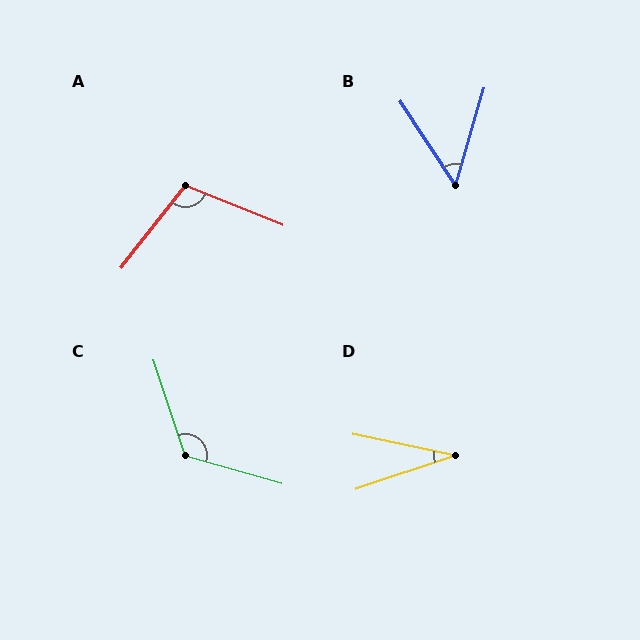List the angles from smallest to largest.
D (30°), B (50°), A (106°), C (125°).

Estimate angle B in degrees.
Approximately 50 degrees.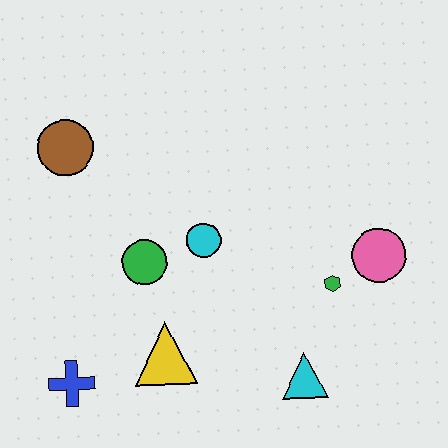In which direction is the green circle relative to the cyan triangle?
The green circle is to the left of the cyan triangle.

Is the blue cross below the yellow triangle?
Yes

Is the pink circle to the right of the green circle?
Yes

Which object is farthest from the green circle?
The pink circle is farthest from the green circle.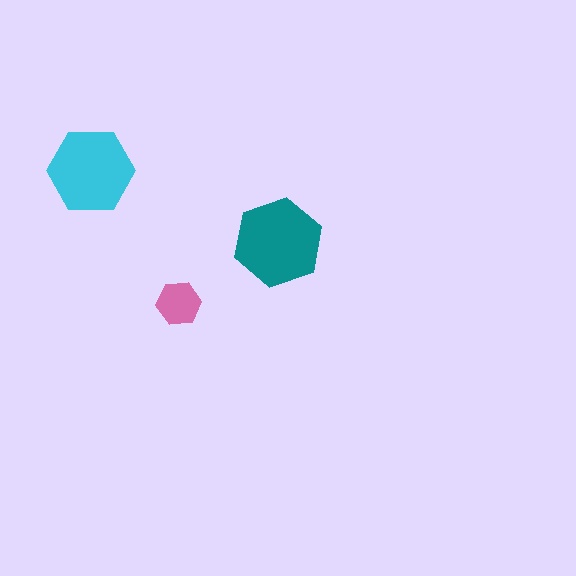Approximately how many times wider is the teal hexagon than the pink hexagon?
About 2 times wider.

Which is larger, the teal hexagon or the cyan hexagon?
The teal one.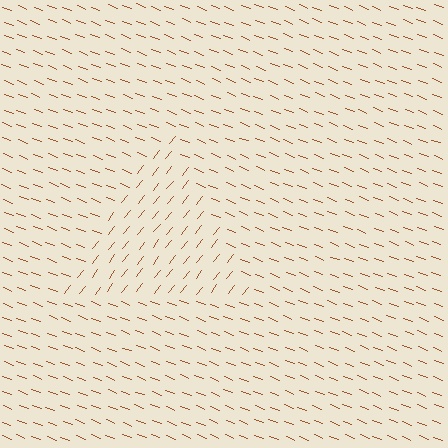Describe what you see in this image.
The image is filled with small brown line segments. A triangle region in the image has lines oriented differently from the surrounding lines, creating a visible texture boundary.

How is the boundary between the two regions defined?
The boundary is defined purely by a change in line orientation (approximately 72 degrees difference). All lines are the same color and thickness.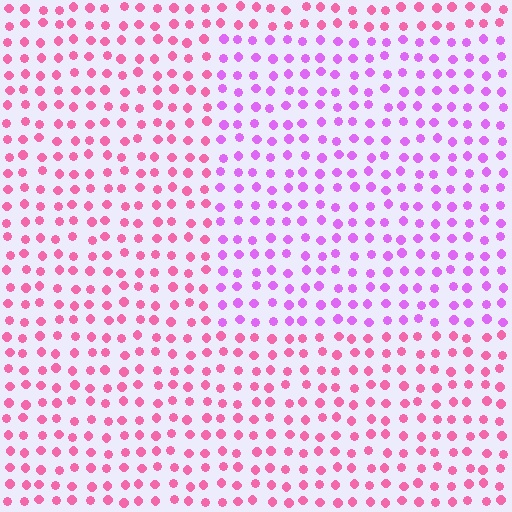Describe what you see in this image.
The image is filled with small pink elements in a uniform arrangement. A rectangle-shaped region is visible where the elements are tinted to a slightly different hue, forming a subtle color boundary.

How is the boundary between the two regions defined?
The boundary is defined purely by a slight shift in hue (about 40 degrees). Spacing, size, and orientation are identical on both sides.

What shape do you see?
I see a rectangle.